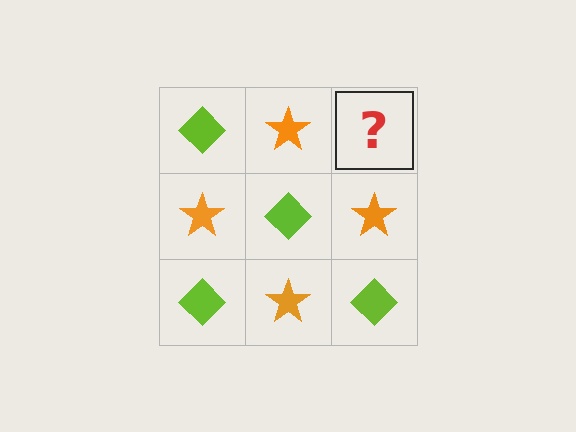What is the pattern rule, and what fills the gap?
The rule is that it alternates lime diamond and orange star in a checkerboard pattern. The gap should be filled with a lime diamond.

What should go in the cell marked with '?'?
The missing cell should contain a lime diamond.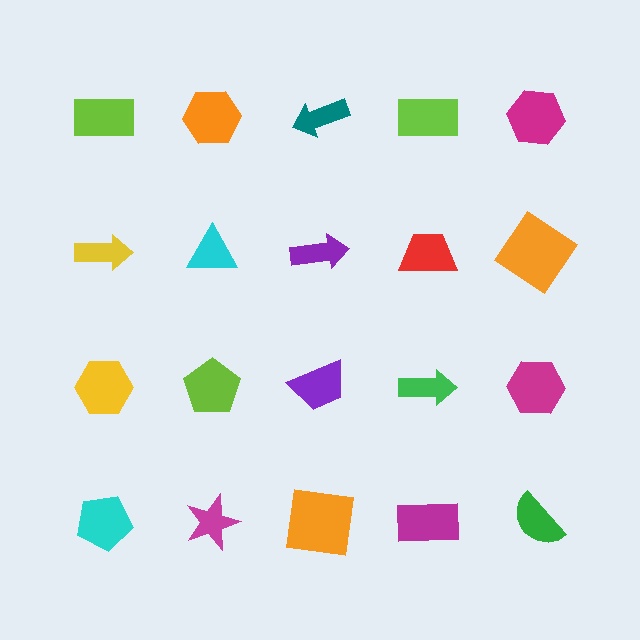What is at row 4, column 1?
A cyan pentagon.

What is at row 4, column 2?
A magenta star.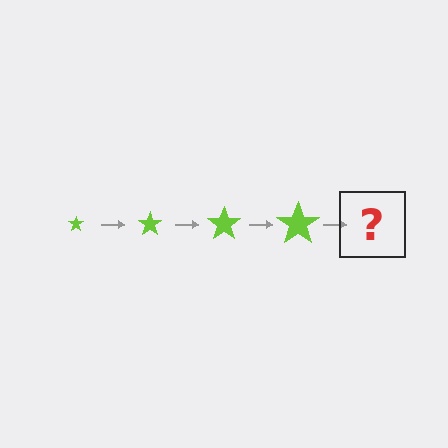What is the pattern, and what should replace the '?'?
The pattern is that the star gets progressively larger each step. The '?' should be a lime star, larger than the previous one.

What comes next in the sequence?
The next element should be a lime star, larger than the previous one.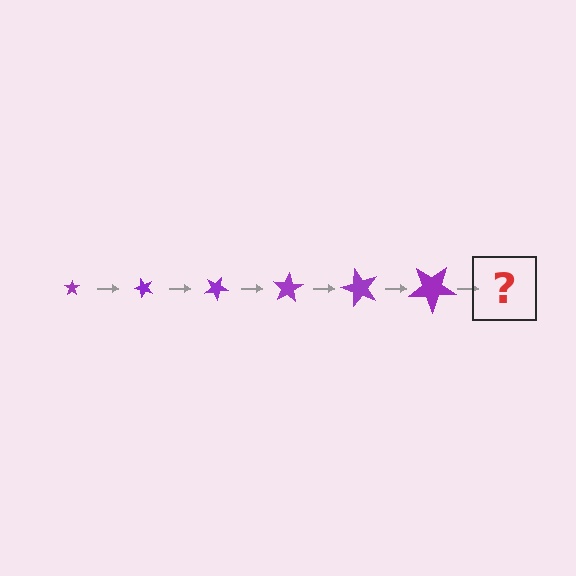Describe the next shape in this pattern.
It should be a star, larger than the previous one and rotated 300 degrees from the start.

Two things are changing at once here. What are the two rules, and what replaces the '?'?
The two rules are that the star grows larger each step and it rotates 50 degrees each step. The '?' should be a star, larger than the previous one and rotated 300 degrees from the start.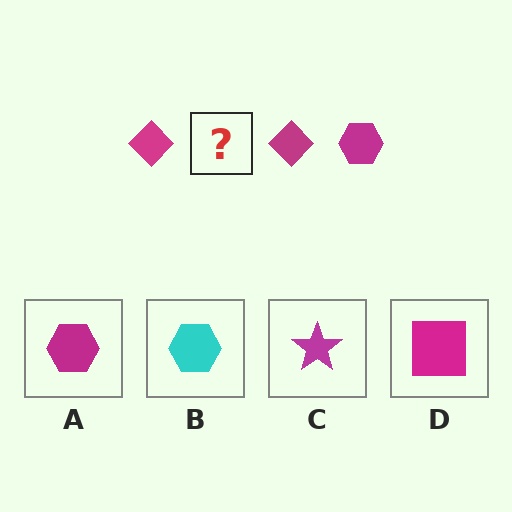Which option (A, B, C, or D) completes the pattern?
A.